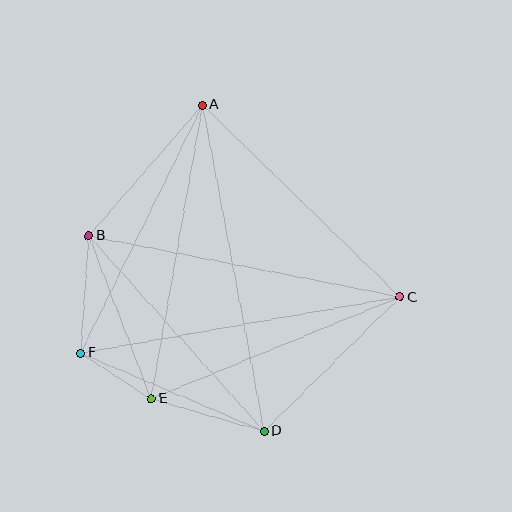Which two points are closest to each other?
Points E and F are closest to each other.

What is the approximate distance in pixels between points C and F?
The distance between C and F is approximately 324 pixels.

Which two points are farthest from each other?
Points A and D are farthest from each other.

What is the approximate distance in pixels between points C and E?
The distance between C and E is approximately 269 pixels.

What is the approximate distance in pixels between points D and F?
The distance between D and F is approximately 199 pixels.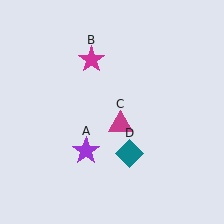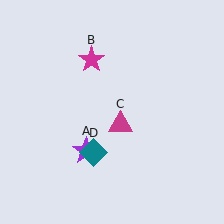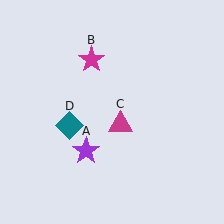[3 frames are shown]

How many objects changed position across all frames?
1 object changed position: teal diamond (object D).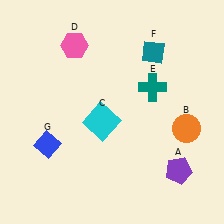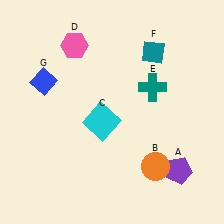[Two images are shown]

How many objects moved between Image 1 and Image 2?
2 objects moved between the two images.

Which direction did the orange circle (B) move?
The orange circle (B) moved down.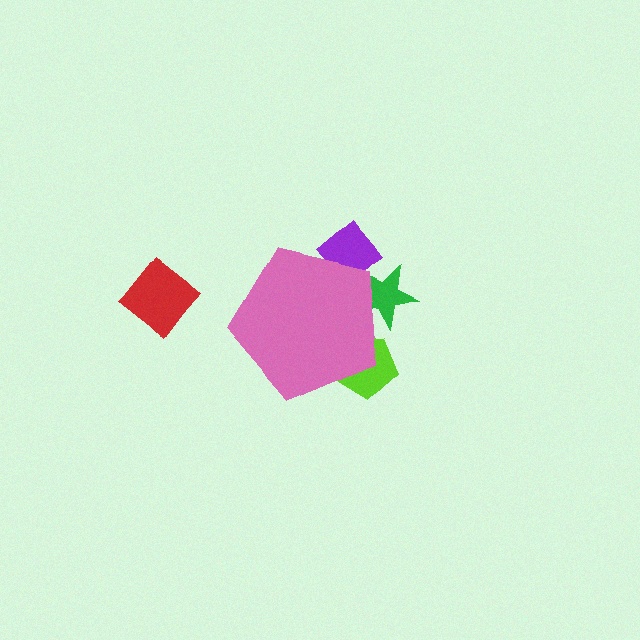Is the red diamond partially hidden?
No, the red diamond is fully visible.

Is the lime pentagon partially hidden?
Yes, the lime pentagon is partially hidden behind the pink pentagon.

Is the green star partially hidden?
Yes, the green star is partially hidden behind the pink pentagon.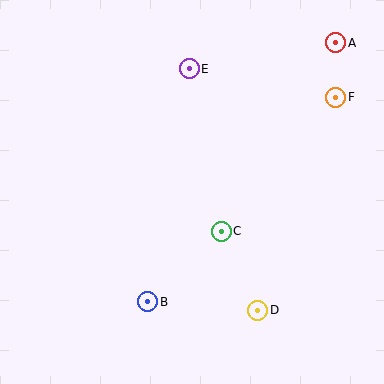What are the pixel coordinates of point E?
Point E is at (189, 69).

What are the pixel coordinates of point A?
Point A is at (336, 43).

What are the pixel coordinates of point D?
Point D is at (258, 310).